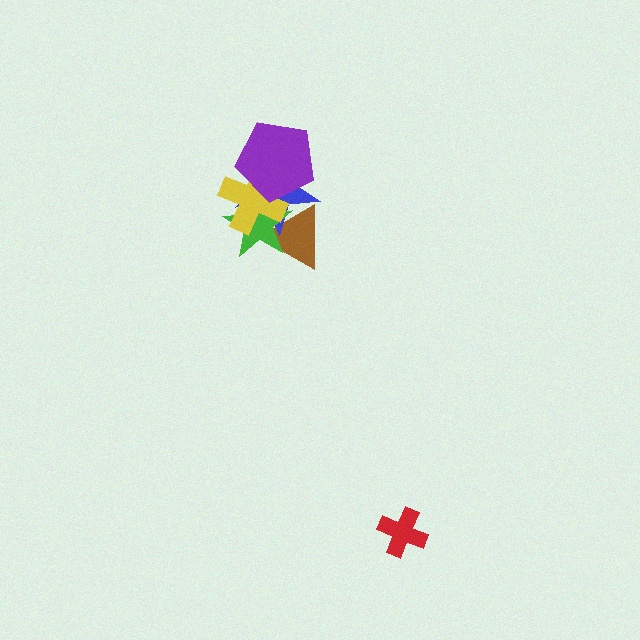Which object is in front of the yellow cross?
The purple pentagon is in front of the yellow cross.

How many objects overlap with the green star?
4 objects overlap with the green star.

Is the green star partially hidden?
Yes, it is partially covered by another shape.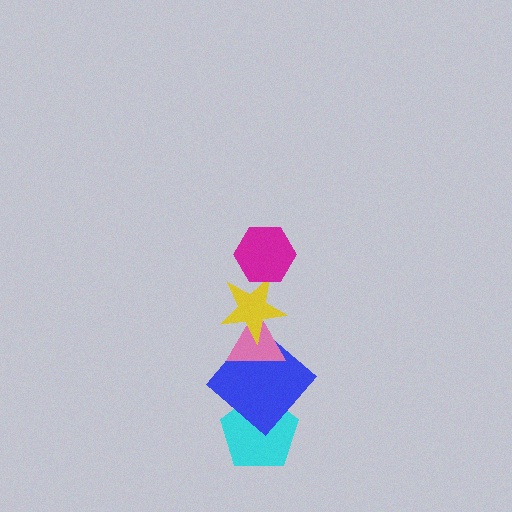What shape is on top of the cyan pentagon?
The blue diamond is on top of the cyan pentagon.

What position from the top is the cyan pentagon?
The cyan pentagon is 5th from the top.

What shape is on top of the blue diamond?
The pink triangle is on top of the blue diamond.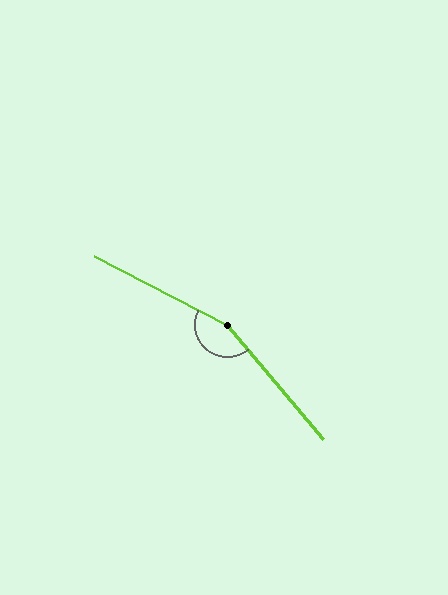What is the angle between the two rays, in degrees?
Approximately 158 degrees.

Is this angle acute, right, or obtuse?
It is obtuse.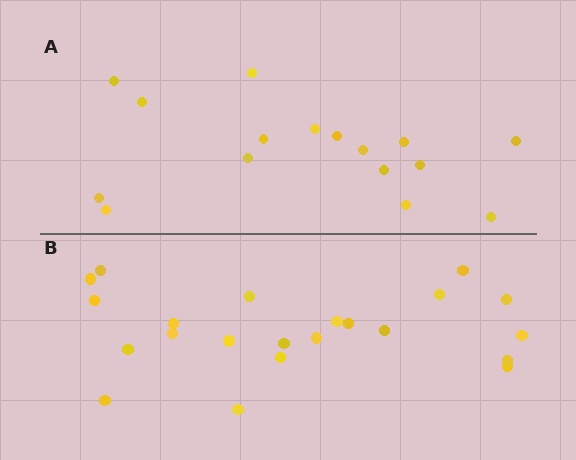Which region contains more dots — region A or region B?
Region B (the bottom region) has more dots.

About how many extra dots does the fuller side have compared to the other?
Region B has about 6 more dots than region A.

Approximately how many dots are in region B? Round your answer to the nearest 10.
About 20 dots. (The exact count is 22, which rounds to 20.)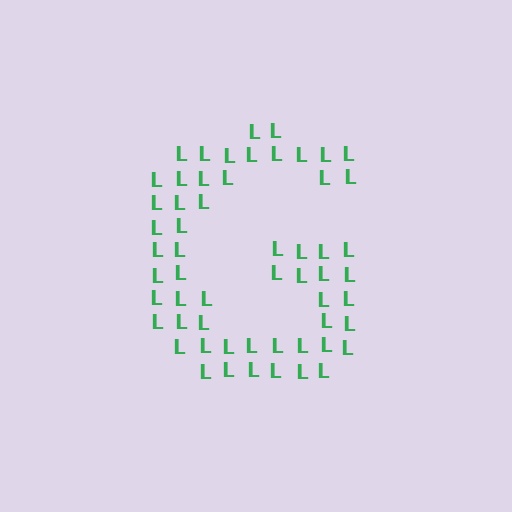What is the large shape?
The large shape is the letter G.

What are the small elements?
The small elements are letter L's.